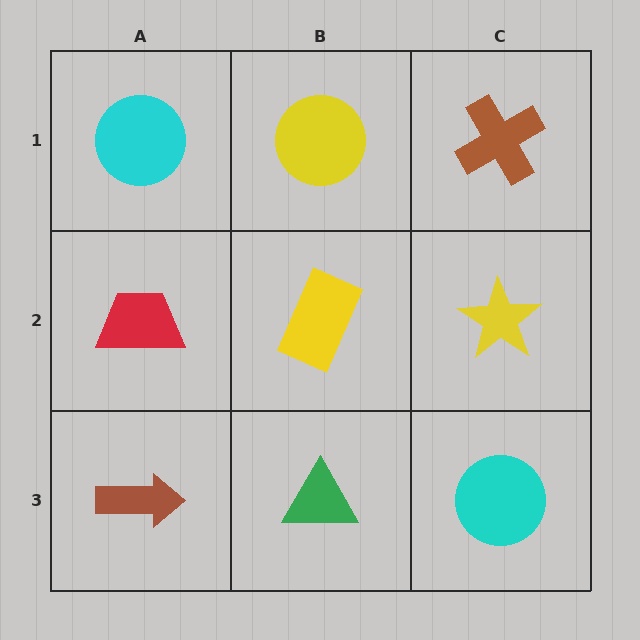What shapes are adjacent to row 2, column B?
A yellow circle (row 1, column B), a green triangle (row 3, column B), a red trapezoid (row 2, column A), a yellow star (row 2, column C).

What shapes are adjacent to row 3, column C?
A yellow star (row 2, column C), a green triangle (row 3, column B).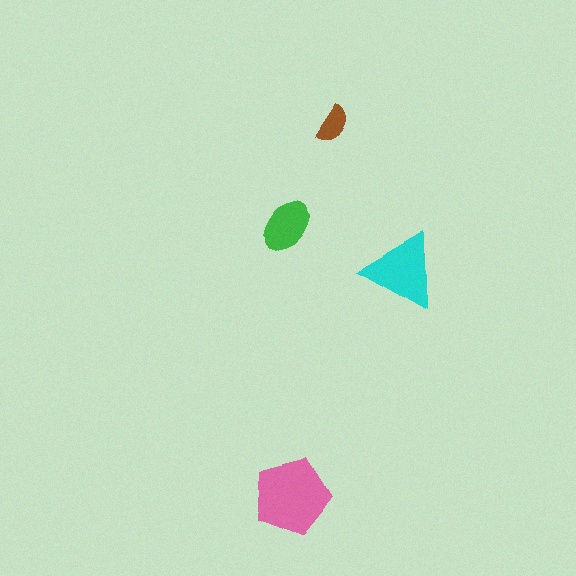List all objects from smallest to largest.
The brown semicircle, the green ellipse, the cyan triangle, the pink pentagon.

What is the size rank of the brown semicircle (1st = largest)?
4th.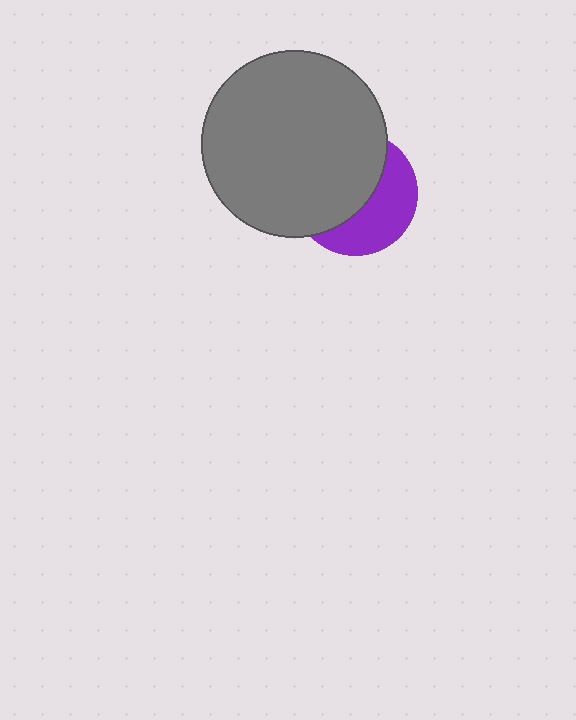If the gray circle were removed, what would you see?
You would see the complete purple circle.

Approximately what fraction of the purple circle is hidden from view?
Roughly 58% of the purple circle is hidden behind the gray circle.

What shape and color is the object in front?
The object in front is a gray circle.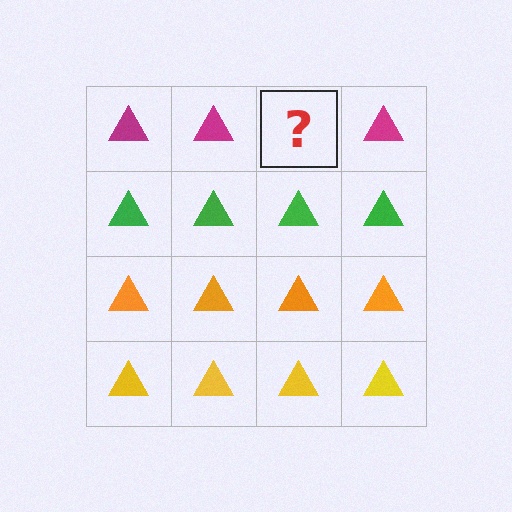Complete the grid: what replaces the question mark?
The question mark should be replaced with a magenta triangle.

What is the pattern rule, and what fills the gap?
The rule is that each row has a consistent color. The gap should be filled with a magenta triangle.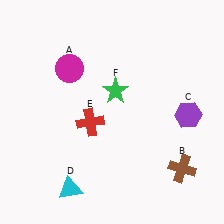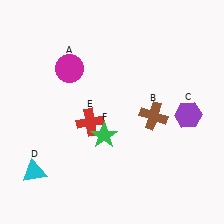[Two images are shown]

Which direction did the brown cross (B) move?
The brown cross (B) moved up.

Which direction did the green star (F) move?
The green star (F) moved down.